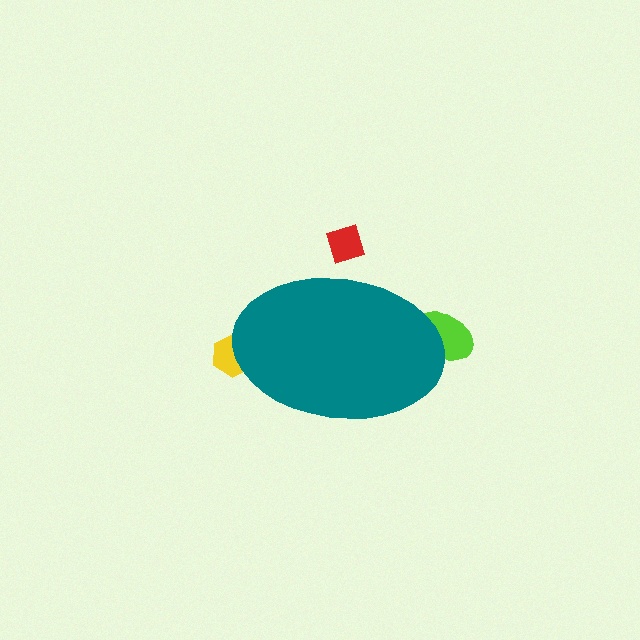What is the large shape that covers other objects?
A teal ellipse.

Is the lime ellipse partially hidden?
Yes, the lime ellipse is partially hidden behind the teal ellipse.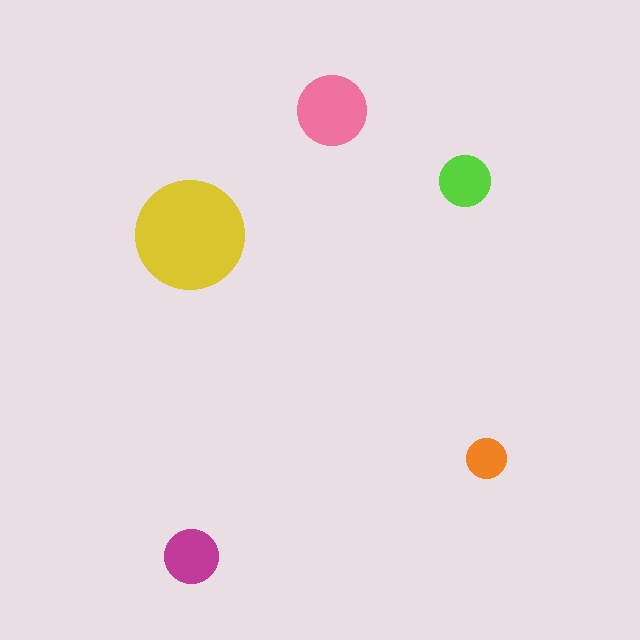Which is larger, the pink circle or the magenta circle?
The pink one.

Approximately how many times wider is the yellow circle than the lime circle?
About 2 times wider.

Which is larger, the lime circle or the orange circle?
The lime one.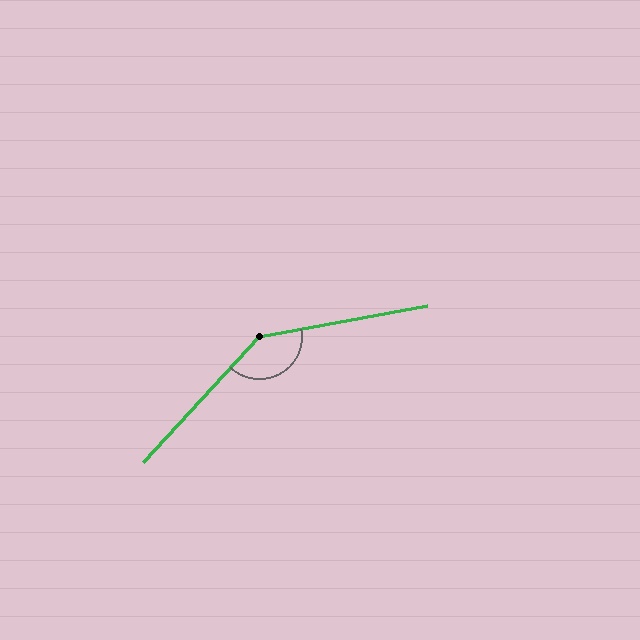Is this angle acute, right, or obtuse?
It is obtuse.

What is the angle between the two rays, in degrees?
Approximately 143 degrees.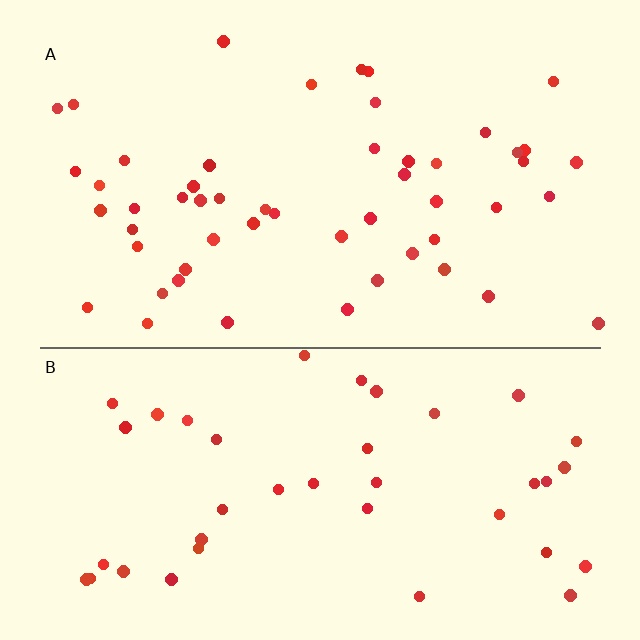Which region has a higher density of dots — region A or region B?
A (the top).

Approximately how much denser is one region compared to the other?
Approximately 1.3× — region A over region B.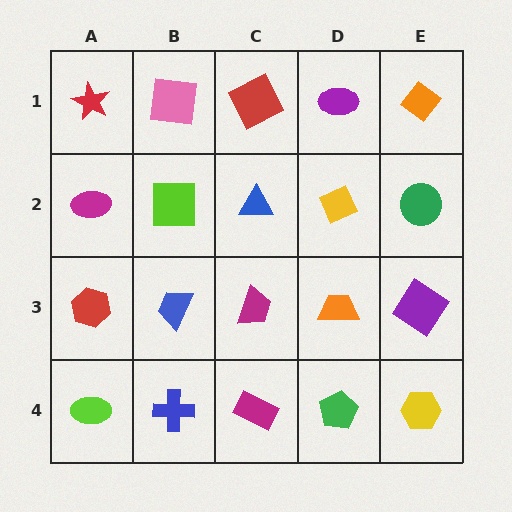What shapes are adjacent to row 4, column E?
A purple diamond (row 3, column E), a green pentagon (row 4, column D).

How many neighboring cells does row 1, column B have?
3.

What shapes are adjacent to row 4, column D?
An orange trapezoid (row 3, column D), a magenta rectangle (row 4, column C), a yellow hexagon (row 4, column E).